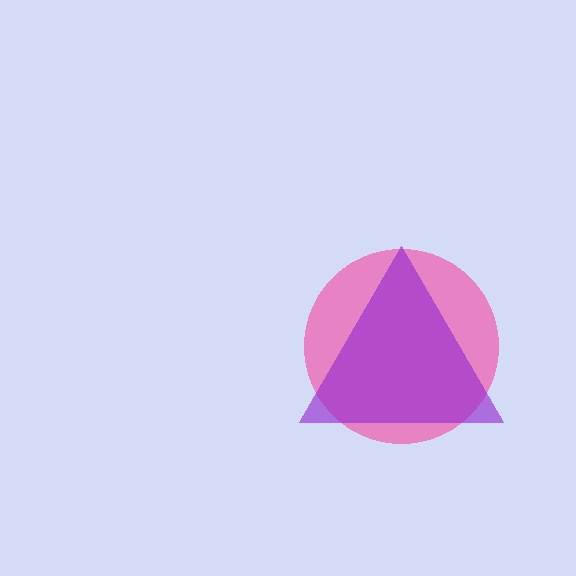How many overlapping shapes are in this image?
There are 2 overlapping shapes in the image.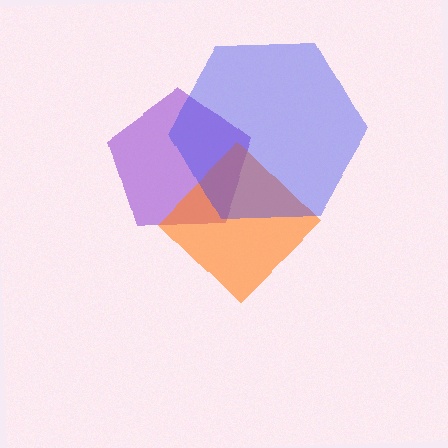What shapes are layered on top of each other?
The layered shapes are: a purple pentagon, an orange diamond, a blue hexagon.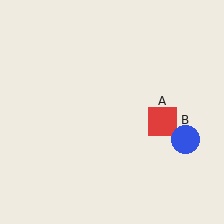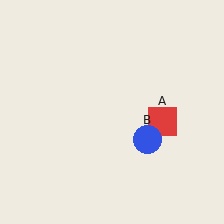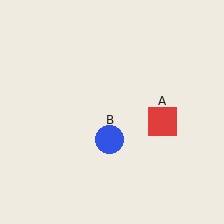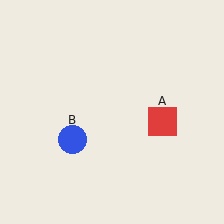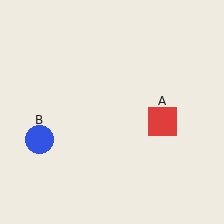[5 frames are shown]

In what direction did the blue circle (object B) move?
The blue circle (object B) moved left.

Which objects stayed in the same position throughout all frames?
Red square (object A) remained stationary.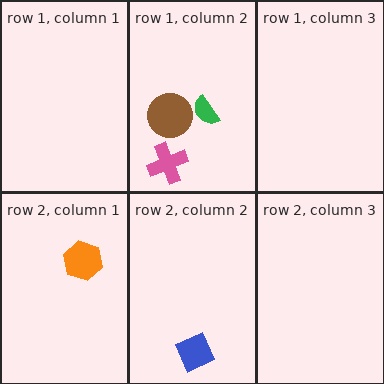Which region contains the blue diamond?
The row 2, column 2 region.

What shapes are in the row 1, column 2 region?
The green semicircle, the brown circle, the pink cross.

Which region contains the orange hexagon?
The row 2, column 1 region.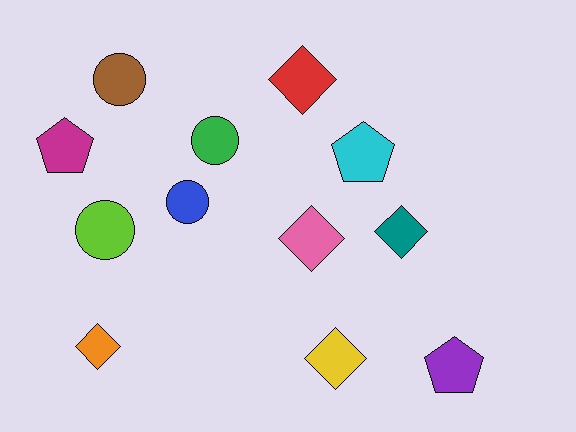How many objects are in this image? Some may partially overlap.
There are 12 objects.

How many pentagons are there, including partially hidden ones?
There are 3 pentagons.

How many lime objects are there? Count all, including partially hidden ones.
There is 1 lime object.